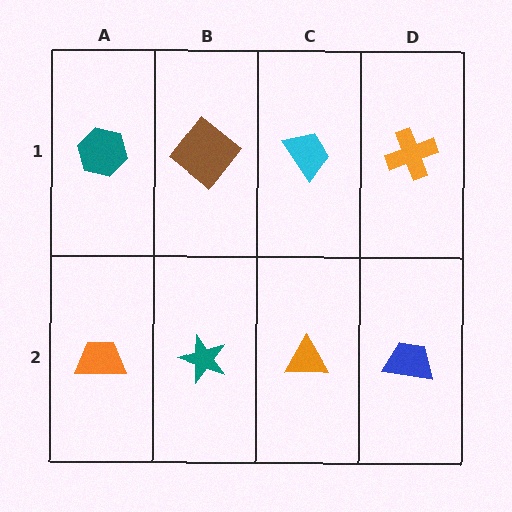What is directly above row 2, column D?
An orange cross.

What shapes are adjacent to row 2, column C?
A cyan trapezoid (row 1, column C), a teal star (row 2, column B), a blue trapezoid (row 2, column D).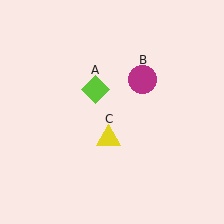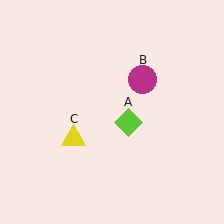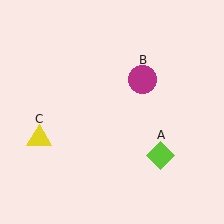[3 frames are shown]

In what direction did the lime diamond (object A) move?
The lime diamond (object A) moved down and to the right.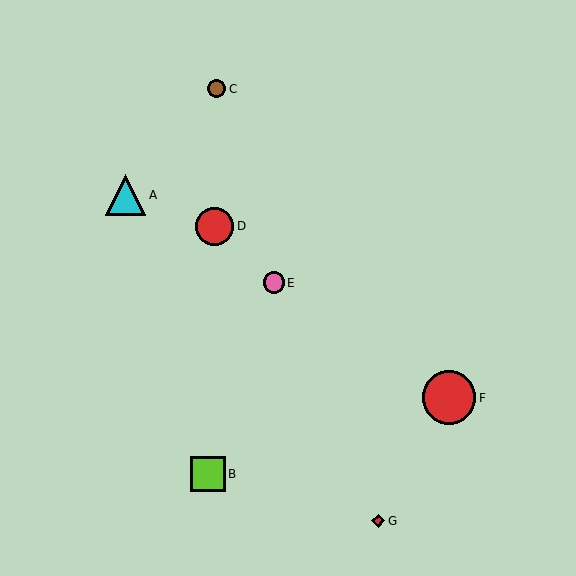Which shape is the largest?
The red circle (labeled F) is the largest.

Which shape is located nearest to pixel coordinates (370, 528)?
The red diamond (labeled G) at (378, 521) is nearest to that location.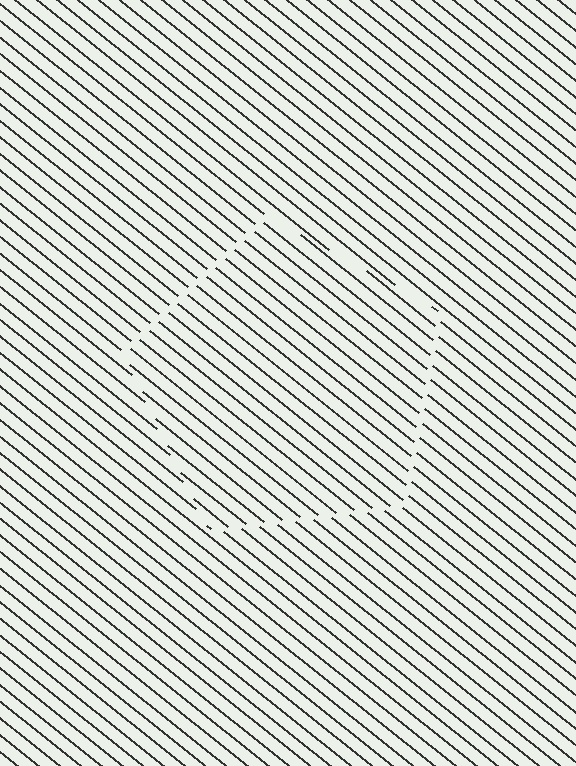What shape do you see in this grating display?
An illusory pentagon. The interior of the shape contains the same grating, shifted by half a period — the contour is defined by the phase discontinuity where line-ends from the inner and outer gratings abut.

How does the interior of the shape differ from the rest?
The interior of the shape contains the same grating, shifted by half a period — the contour is defined by the phase discontinuity where line-ends from the inner and outer gratings abut.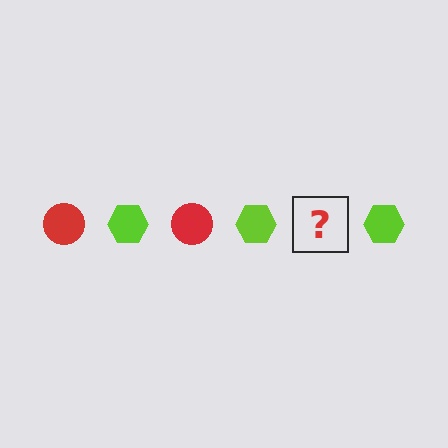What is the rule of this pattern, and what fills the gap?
The rule is that the pattern alternates between red circle and lime hexagon. The gap should be filled with a red circle.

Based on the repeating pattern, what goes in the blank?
The blank should be a red circle.